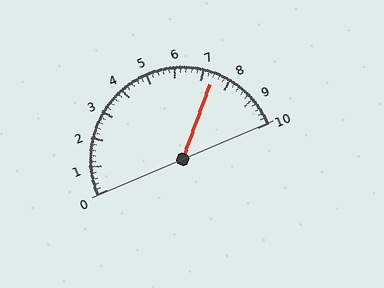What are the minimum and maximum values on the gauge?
The gauge ranges from 0 to 10.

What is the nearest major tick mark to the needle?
The nearest major tick mark is 7.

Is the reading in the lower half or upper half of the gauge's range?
The reading is in the upper half of the range (0 to 10).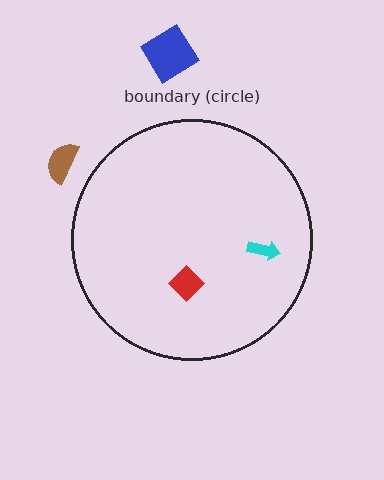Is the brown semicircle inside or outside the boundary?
Outside.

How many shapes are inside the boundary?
2 inside, 2 outside.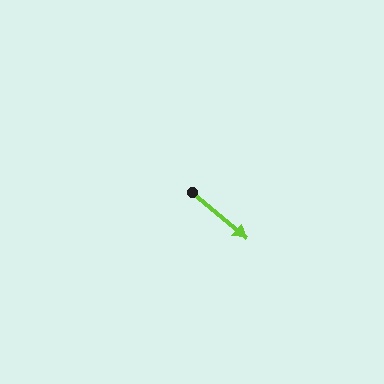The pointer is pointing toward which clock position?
Roughly 4 o'clock.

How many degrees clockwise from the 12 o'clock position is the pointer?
Approximately 130 degrees.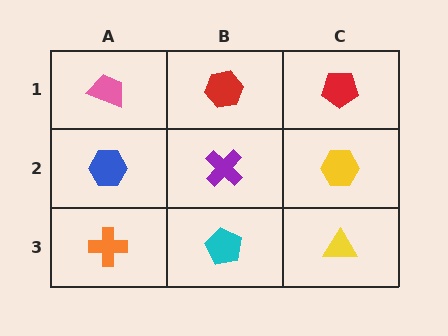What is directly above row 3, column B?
A purple cross.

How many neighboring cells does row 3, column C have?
2.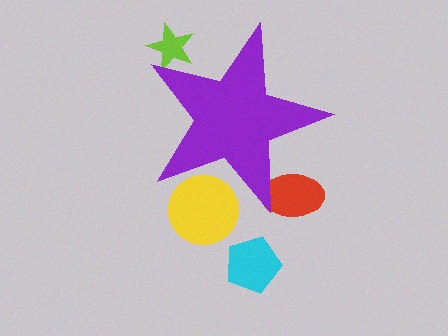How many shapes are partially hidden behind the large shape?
3 shapes are partially hidden.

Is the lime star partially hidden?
Yes, the lime star is partially hidden behind the purple star.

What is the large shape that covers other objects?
A purple star.